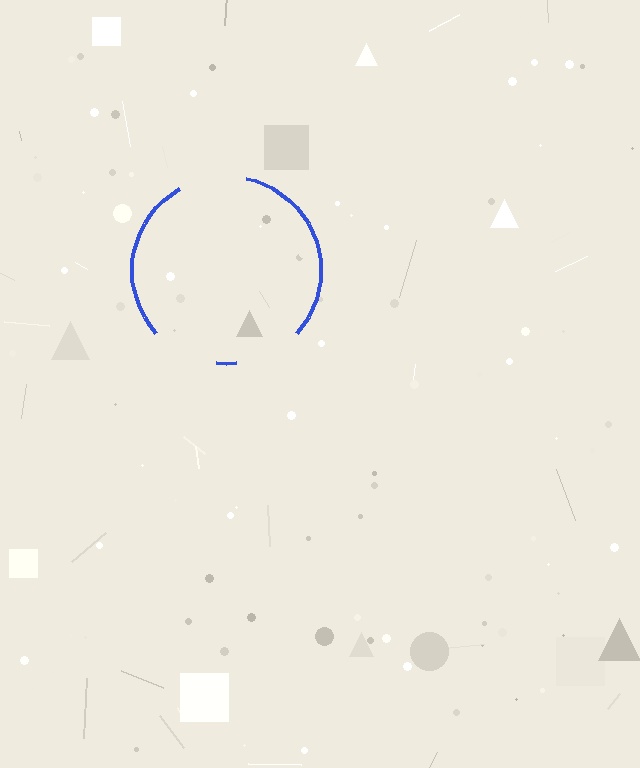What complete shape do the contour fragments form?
The contour fragments form a circle.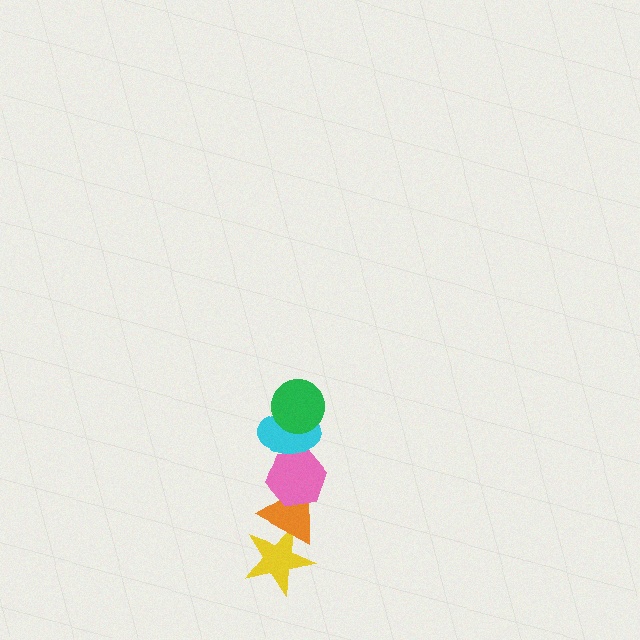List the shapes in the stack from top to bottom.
From top to bottom: the green circle, the cyan ellipse, the pink hexagon, the orange triangle, the yellow star.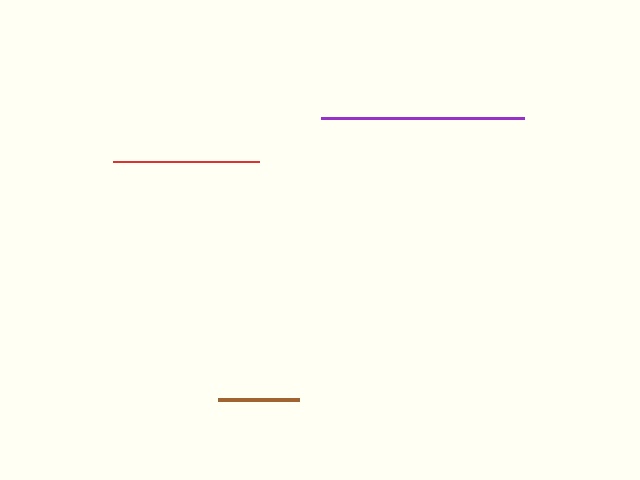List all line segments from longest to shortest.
From longest to shortest: purple, red, brown.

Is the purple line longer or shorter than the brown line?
The purple line is longer than the brown line.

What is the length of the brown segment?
The brown segment is approximately 81 pixels long.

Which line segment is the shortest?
The brown line is the shortest at approximately 81 pixels.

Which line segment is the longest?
The purple line is the longest at approximately 203 pixels.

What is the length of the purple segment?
The purple segment is approximately 203 pixels long.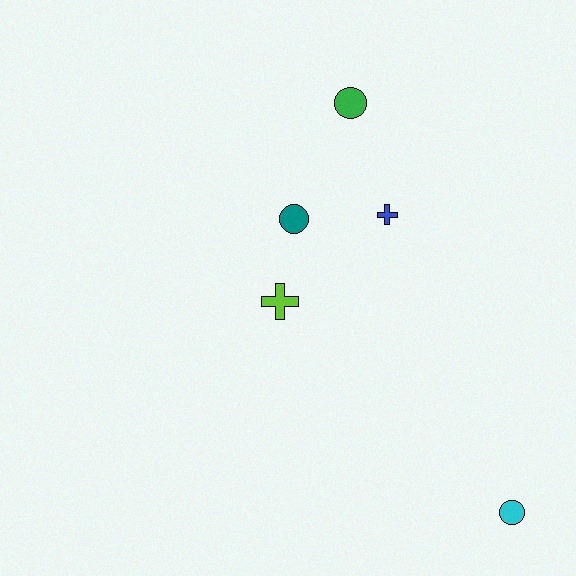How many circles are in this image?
There are 3 circles.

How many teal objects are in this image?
There is 1 teal object.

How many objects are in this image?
There are 5 objects.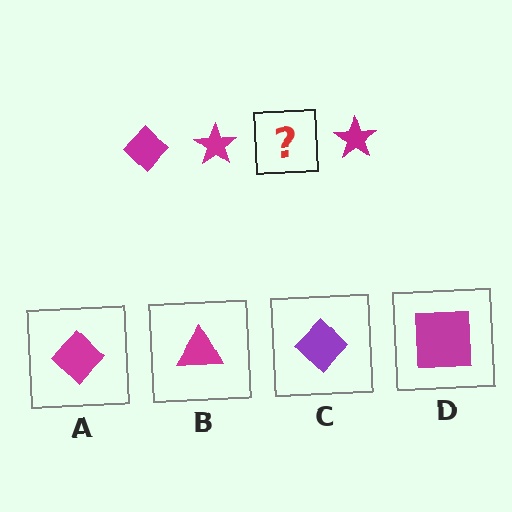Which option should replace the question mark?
Option A.